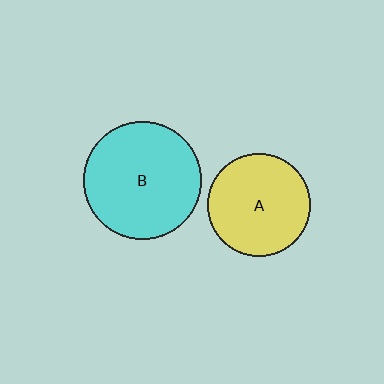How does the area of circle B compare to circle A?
Approximately 1.3 times.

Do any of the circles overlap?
No, none of the circles overlap.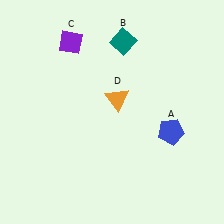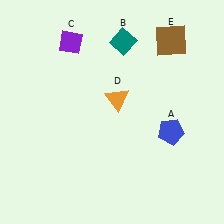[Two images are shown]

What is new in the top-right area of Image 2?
A brown square (E) was added in the top-right area of Image 2.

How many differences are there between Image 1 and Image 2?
There is 1 difference between the two images.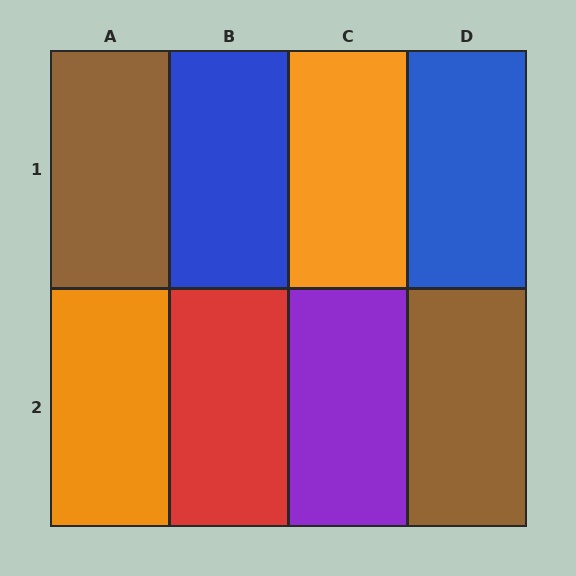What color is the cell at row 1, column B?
Blue.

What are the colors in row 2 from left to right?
Orange, red, purple, brown.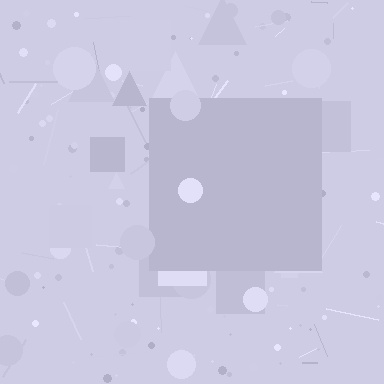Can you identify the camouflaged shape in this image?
The camouflaged shape is a square.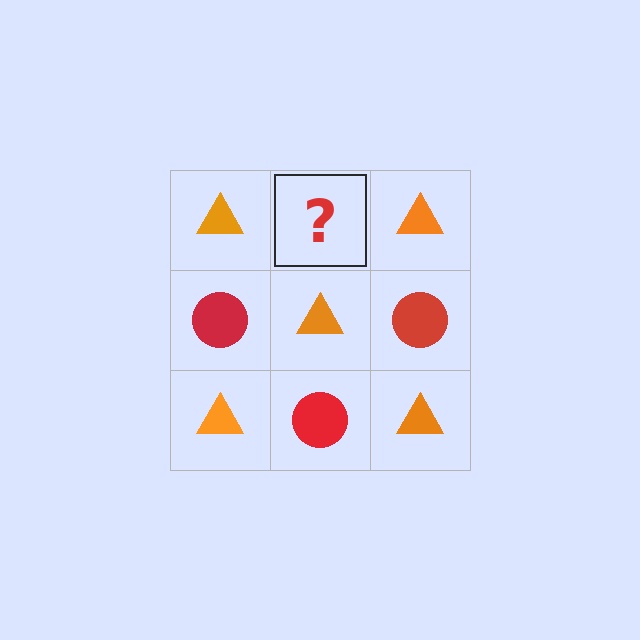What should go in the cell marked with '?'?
The missing cell should contain a red circle.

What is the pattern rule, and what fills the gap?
The rule is that it alternates orange triangle and red circle in a checkerboard pattern. The gap should be filled with a red circle.